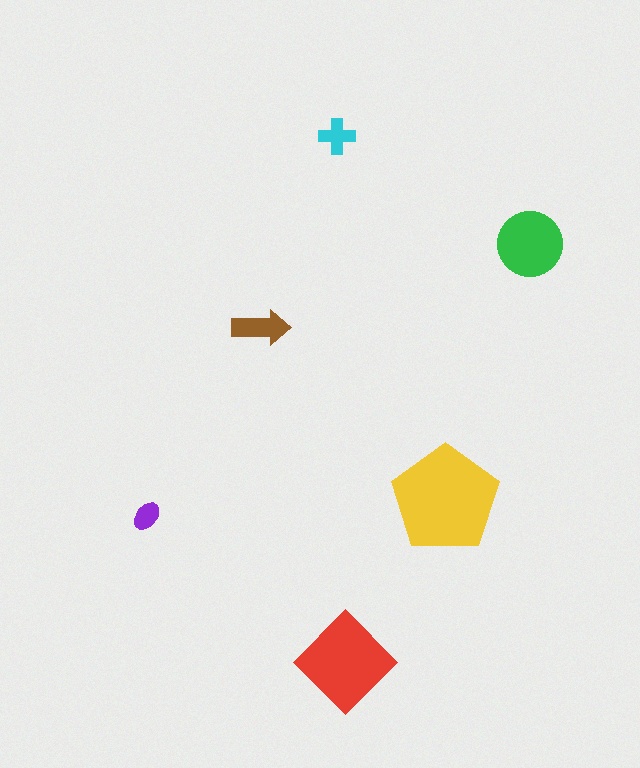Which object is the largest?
The yellow pentagon.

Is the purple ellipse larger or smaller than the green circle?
Smaller.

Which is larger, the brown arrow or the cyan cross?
The brown arrow.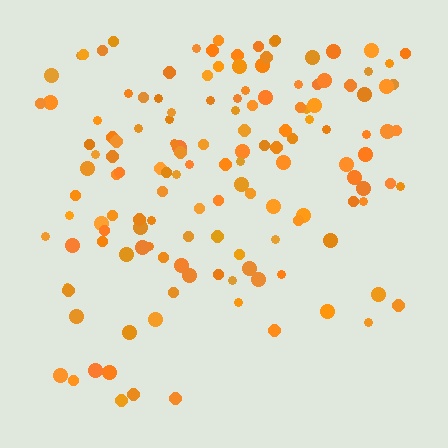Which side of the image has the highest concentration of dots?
The top.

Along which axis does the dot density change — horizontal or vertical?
Vertical.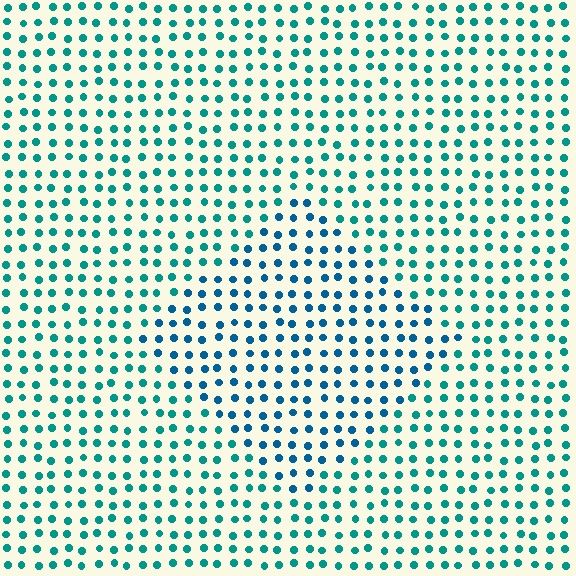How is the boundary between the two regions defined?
The boundary is defined purely by a slight shift in hue (about 28 degrees). Spacing, size, and orientation are identical on both sides.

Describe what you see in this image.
The image is filled with small teal elements in a uniform arrangement. A diamond-shaped region is visible where the elements are tinted to a slightly different hue, forming a subtle color boundary.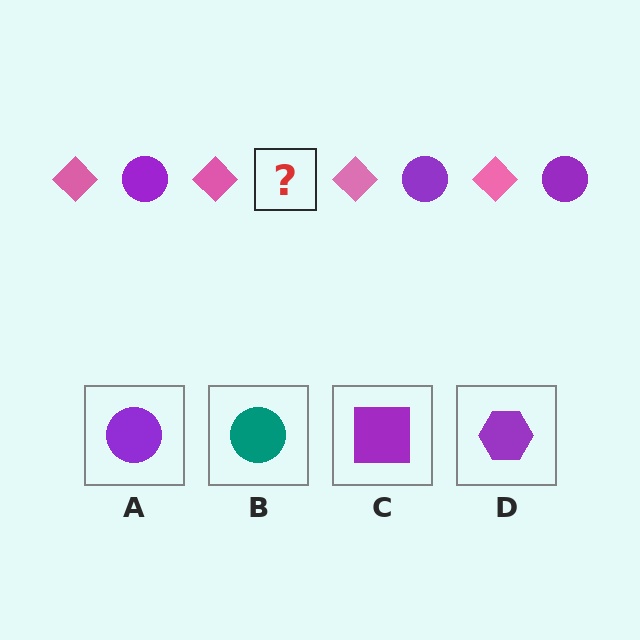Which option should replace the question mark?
Option A.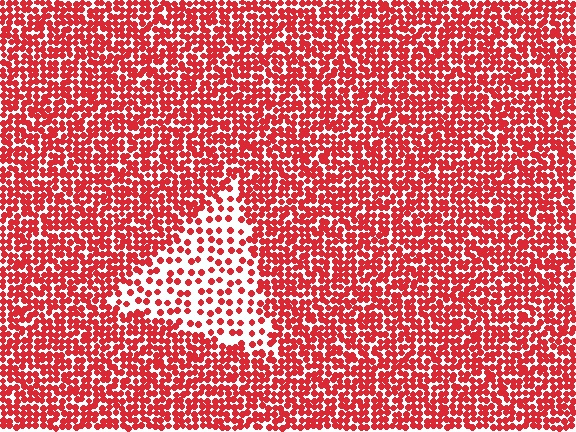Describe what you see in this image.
The image contains small red elements arranged at two different densities. A triangle-shaped region is visible where the elements are less densely packed than the surrounding area.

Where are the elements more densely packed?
The elements are more densely packed outside the triangle boundary.